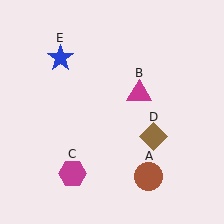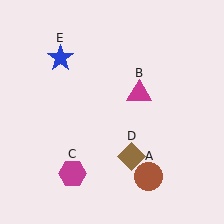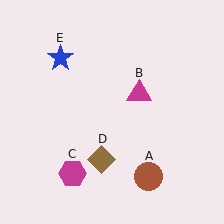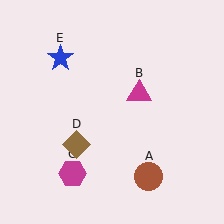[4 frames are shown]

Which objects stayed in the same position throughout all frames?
Brown circle (object A) and magenta triangle (object B) and magenta hexagon (object C) and blue star (object E) remained stationary.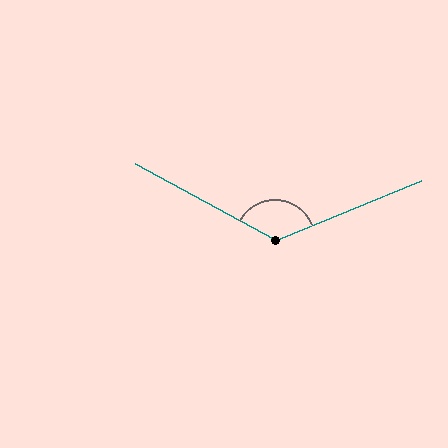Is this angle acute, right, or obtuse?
It is obtuse.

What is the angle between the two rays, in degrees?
Approximately 129 degrees.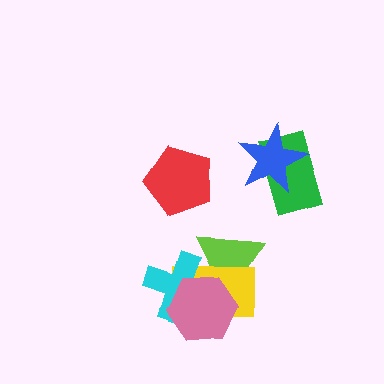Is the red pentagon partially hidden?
No, no other shape covers it.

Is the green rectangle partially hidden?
Yes, it is partially covered by another shape.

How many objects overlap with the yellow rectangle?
3 objects overlap with the yellow rectangle.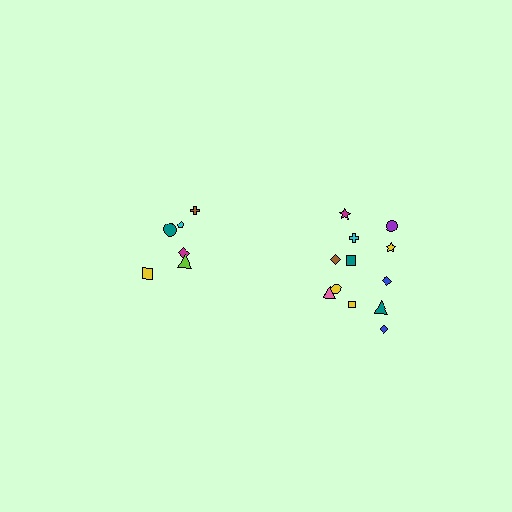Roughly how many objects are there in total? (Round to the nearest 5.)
Roughly 20 objects in total.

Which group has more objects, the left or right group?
The right group.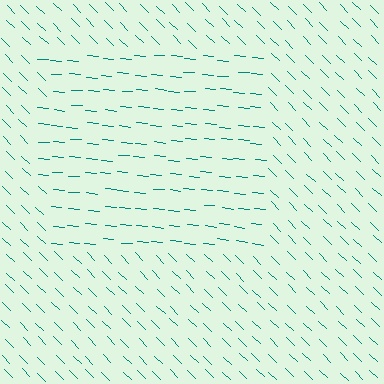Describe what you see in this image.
The image is filled with small teal line segments. A rectangle region in the image has lines oriented differently from the surrounding lines, creating a visible texture boundary.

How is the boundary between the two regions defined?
The boundary is defined purely by a change in line orientation (approximately 39 degrees difference). All lines are the same color and thickness.